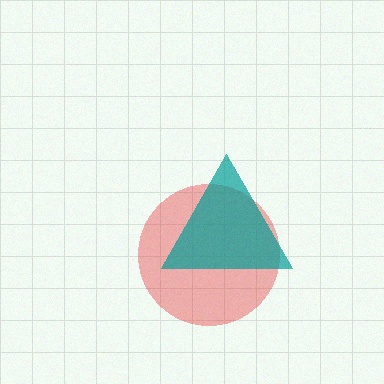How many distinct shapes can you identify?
There are 2 distinct shapes: a red circle, a teal triangle.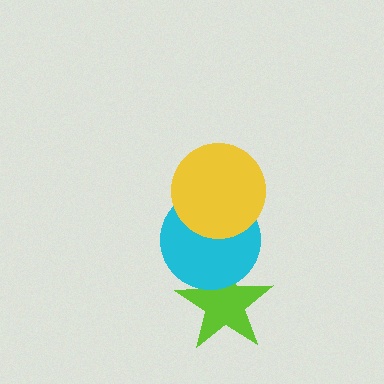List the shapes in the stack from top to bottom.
From top to bottom: the yellow circle, the cyan circle, the lime star.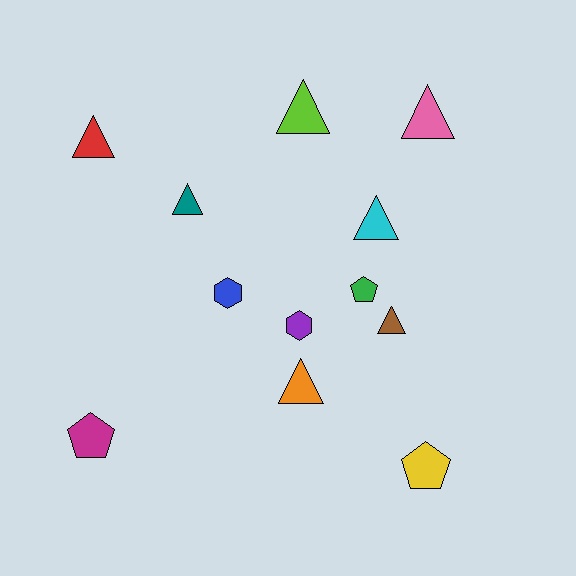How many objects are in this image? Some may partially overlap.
There are 12 objects.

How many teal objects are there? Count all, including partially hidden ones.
There is 1 teal object.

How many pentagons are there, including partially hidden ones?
There are 3 pentagons.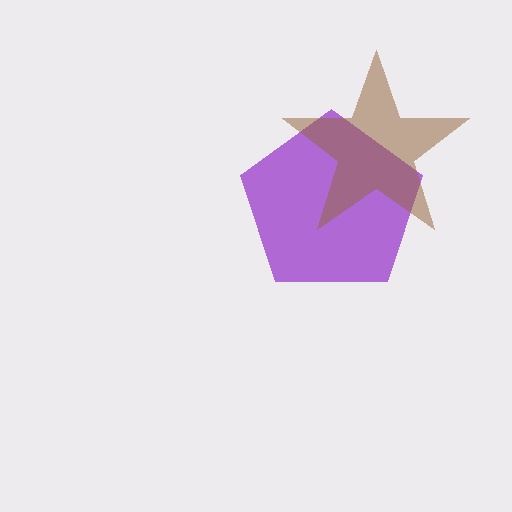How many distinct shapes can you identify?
There are 2 distinct shapes: a purple pentagon, a brown star.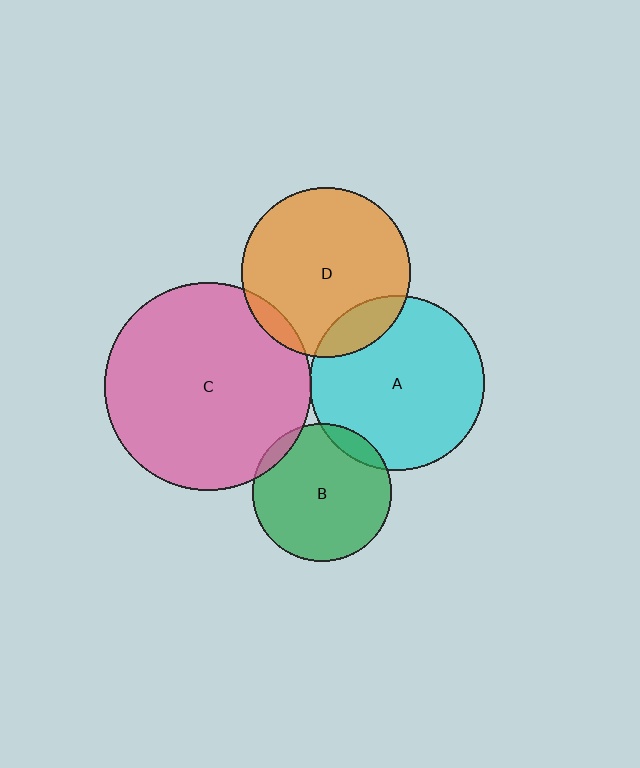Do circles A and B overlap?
Yes.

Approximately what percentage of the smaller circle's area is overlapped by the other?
Approximately 10%.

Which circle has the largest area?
Circle C (pink).